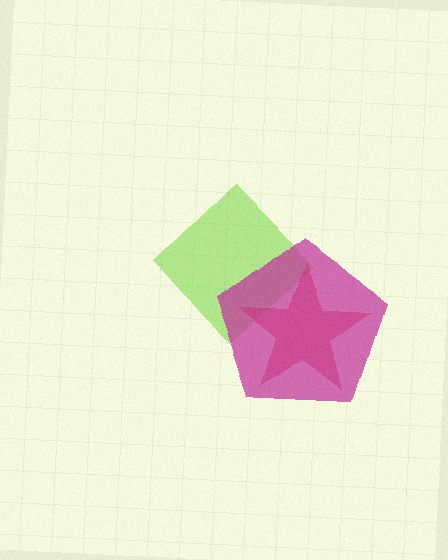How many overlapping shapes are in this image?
There are 3 overlapping shapes in the image.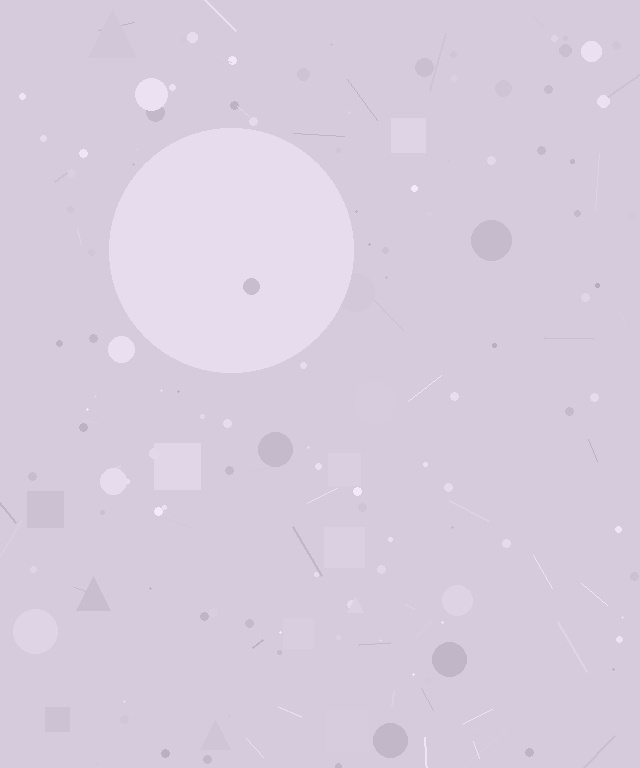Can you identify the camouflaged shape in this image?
The camouflaged shape is a circle.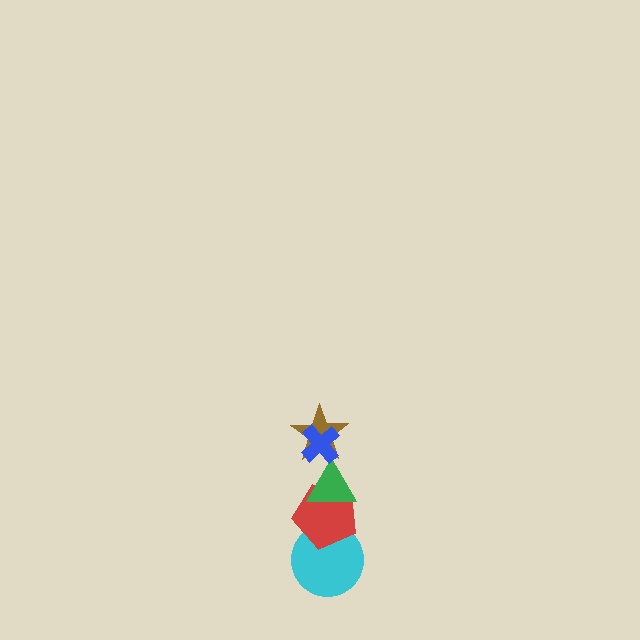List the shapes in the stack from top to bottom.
From top to bottom: the blue cross, the brown star, the green triangle, the red pentagon, the cyan circle.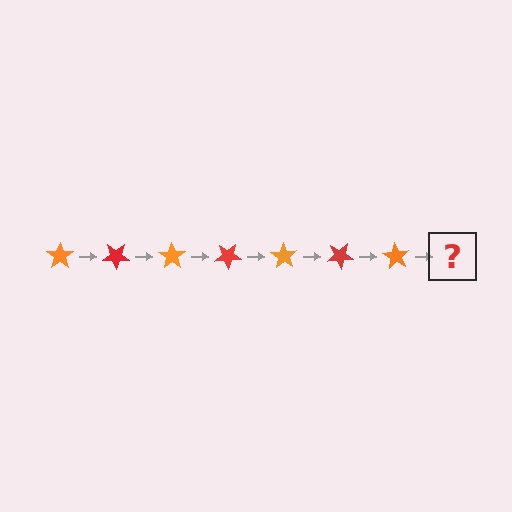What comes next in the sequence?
The next element should be a red star, rotated 245 degrees from the start.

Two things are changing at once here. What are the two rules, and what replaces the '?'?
The two rules are that it rotates 35 degrees each step and the color cycles through orange and red. The '?' should be a red star, rotated 245 degrees from the start.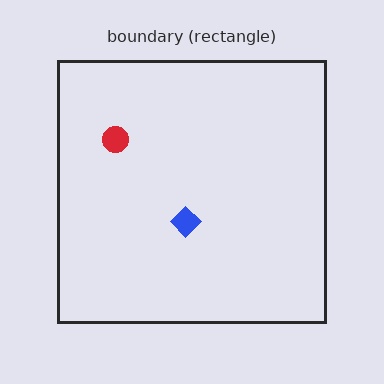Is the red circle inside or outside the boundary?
Inside.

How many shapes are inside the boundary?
2 inside, 0 outside.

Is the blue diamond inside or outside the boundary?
Inside.